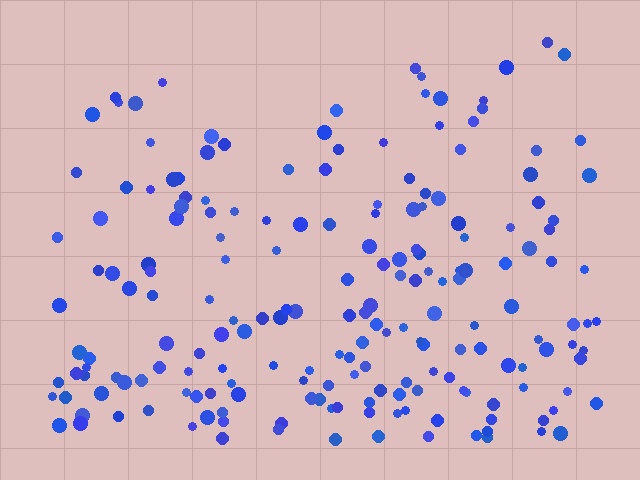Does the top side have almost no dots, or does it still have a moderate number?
Still a moderate number, just noticeably fewer than the bottom.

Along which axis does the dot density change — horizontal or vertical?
Vertical.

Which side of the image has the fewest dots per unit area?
The top.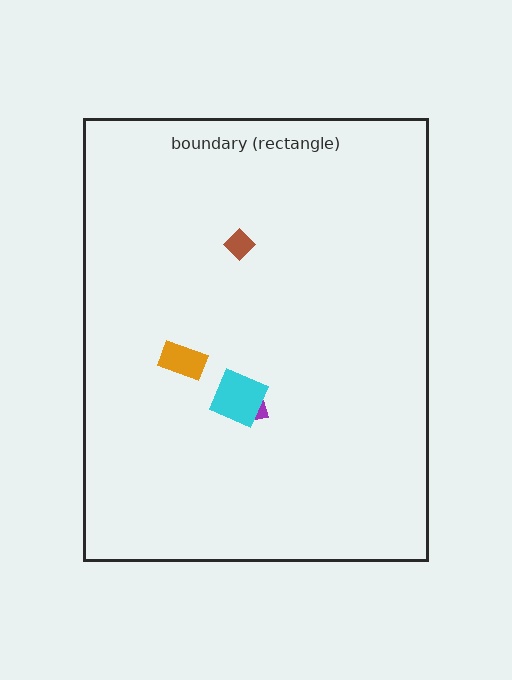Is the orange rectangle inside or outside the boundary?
Inside.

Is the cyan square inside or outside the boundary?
Inside.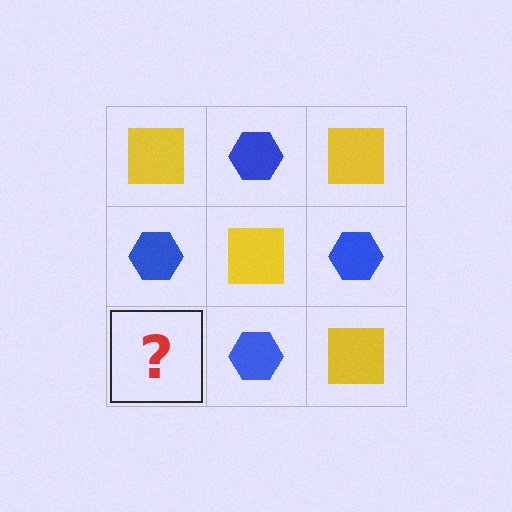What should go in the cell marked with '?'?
The missing cell should contain a yellow square.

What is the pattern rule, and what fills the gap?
The rule is that it alternates yellow square and blue hexagon in a checkerboard pattern. The gap should be filled with a yellow square.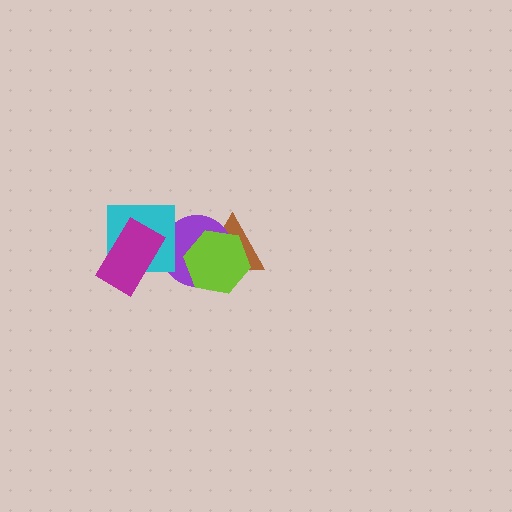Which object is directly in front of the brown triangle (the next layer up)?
The purple circle is directly in front of the brown triangle.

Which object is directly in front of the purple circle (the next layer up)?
The cyan square is directly in front of the purple circle.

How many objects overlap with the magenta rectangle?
1 object overlaps with the magenta rectangle.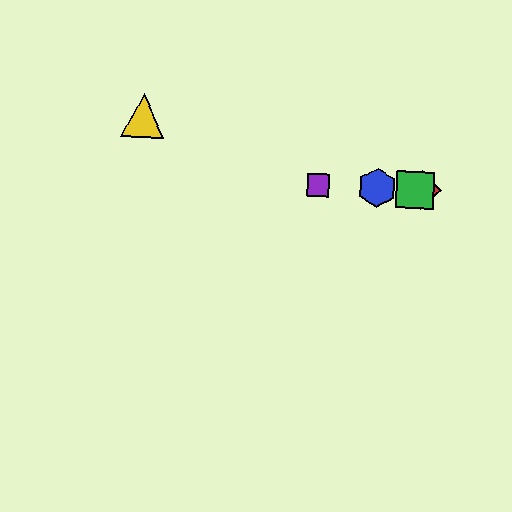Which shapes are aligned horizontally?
The red diamond, the blue hexagon, the green square, the purple square are aligned horizontally.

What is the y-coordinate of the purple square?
The purple square is at y≈185.